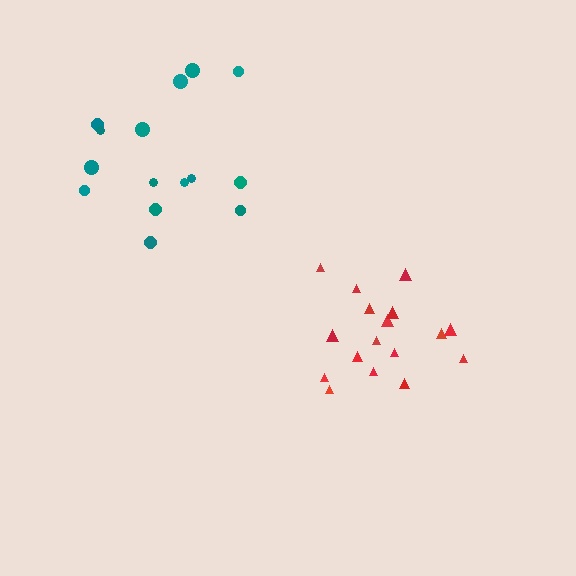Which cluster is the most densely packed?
Red.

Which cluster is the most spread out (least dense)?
Teal.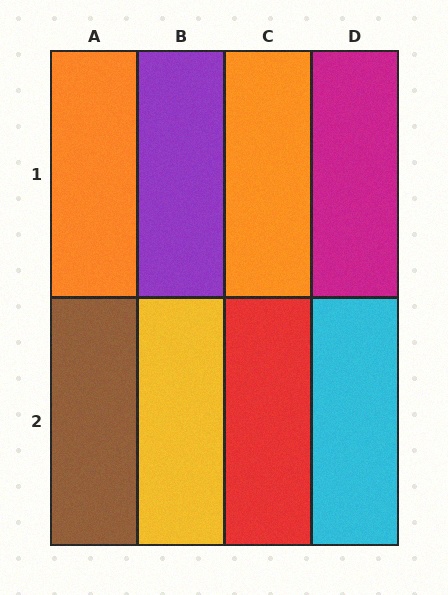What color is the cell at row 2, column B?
Yellow.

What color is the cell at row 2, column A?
Brown.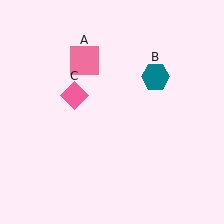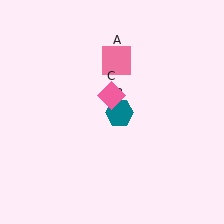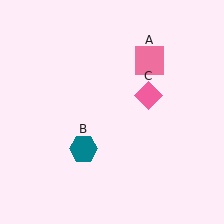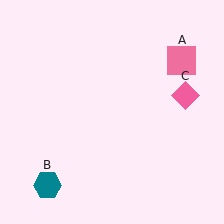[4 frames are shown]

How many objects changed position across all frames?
3 objects changed position: pink square (object A), teal hexagon (object B), pink diamond (object C).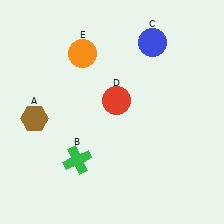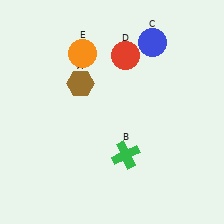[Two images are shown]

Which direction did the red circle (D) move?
The red circle (D) moved up.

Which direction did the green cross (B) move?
The green cross (B) moved right.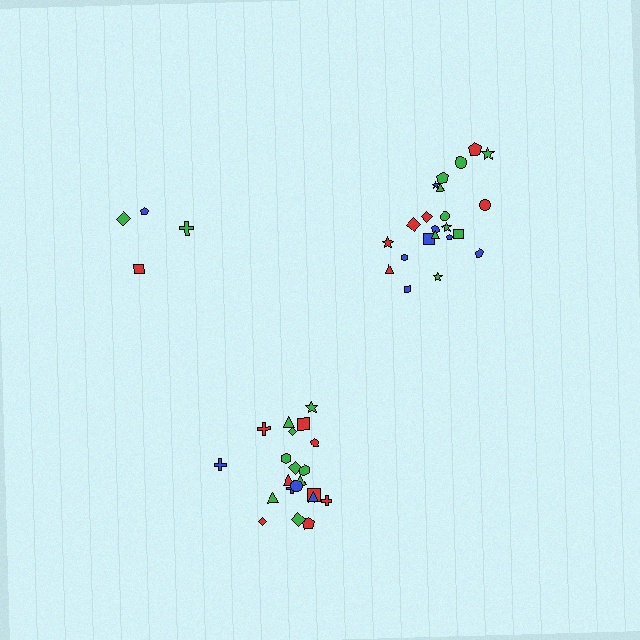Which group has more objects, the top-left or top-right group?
The top-right group.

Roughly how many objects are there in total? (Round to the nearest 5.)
Roughly 50 objects in total.